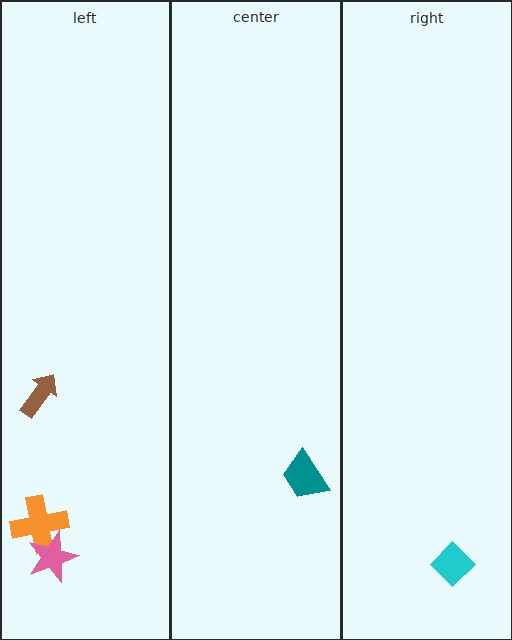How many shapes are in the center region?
1.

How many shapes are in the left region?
3.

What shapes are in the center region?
The teal trapezoid.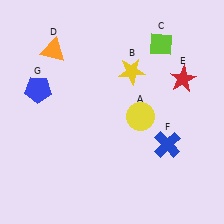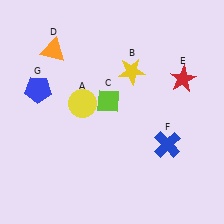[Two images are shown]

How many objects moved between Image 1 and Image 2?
2 objects moved between the two images.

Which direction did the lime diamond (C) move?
The lime diamond (C) moved down.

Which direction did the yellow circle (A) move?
The yellow circle (A) moved left.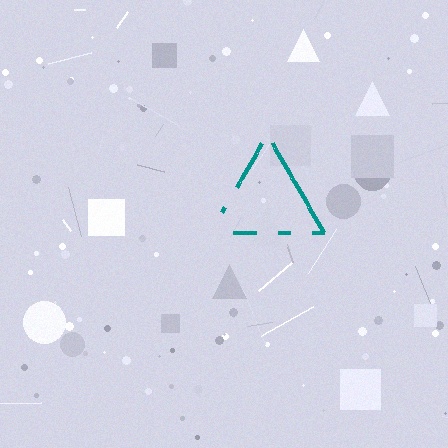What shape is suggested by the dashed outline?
The dashed outline suggests a triangle.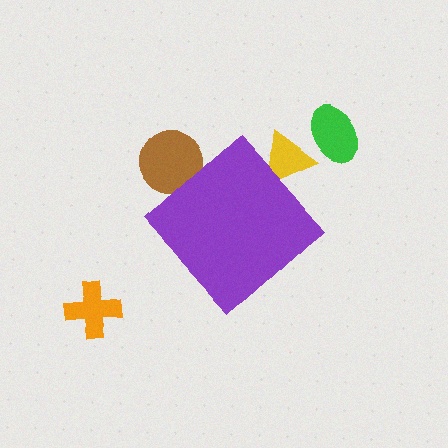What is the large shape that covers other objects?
A purple diamond.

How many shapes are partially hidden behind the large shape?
2 shapes are partially hidden.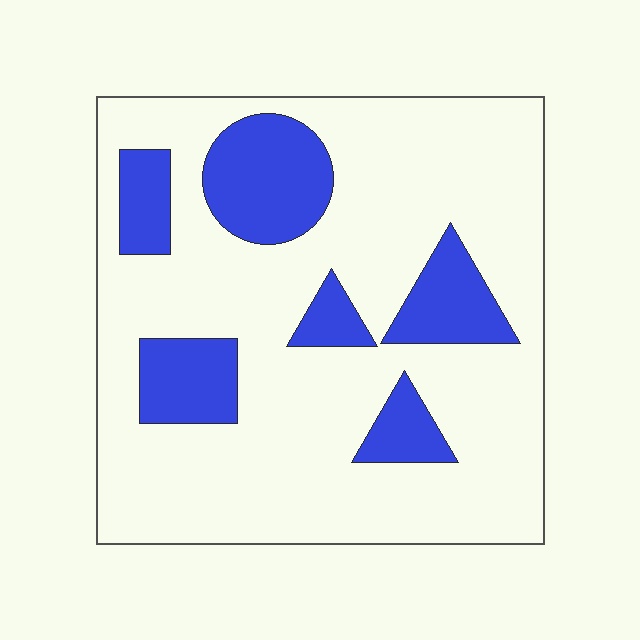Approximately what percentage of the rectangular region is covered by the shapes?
Approximately 20%.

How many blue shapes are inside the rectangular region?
6.